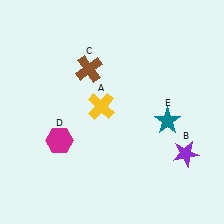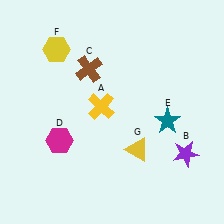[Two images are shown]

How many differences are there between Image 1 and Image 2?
There are 2 differences between the two images.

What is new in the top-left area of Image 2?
A yellow hexagon (F) was added in the top-left area of Image 2.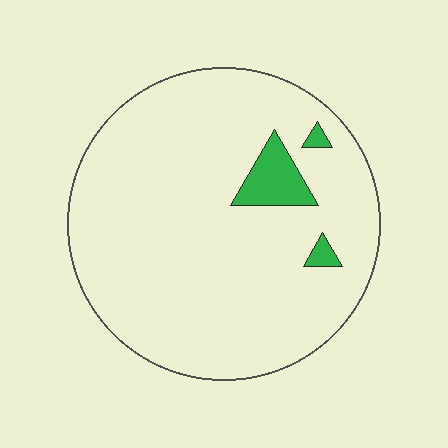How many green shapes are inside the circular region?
3.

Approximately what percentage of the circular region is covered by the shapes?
Approximately 5%.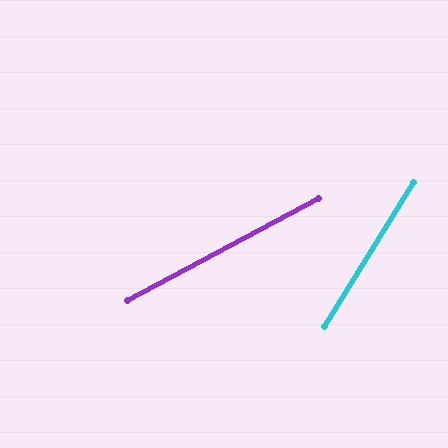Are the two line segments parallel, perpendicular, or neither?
Neither parallel nor perpendicular — they differ by about 30°.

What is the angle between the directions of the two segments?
Approximately 30 degrees.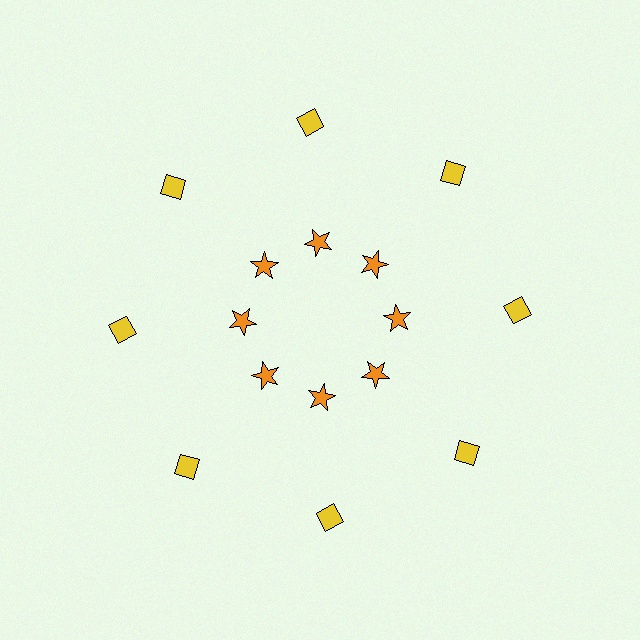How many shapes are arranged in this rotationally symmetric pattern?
There are 16 shapes, arranged in 8 groups of 2.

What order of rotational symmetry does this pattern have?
This pattern has 8-fold rotational symmetry.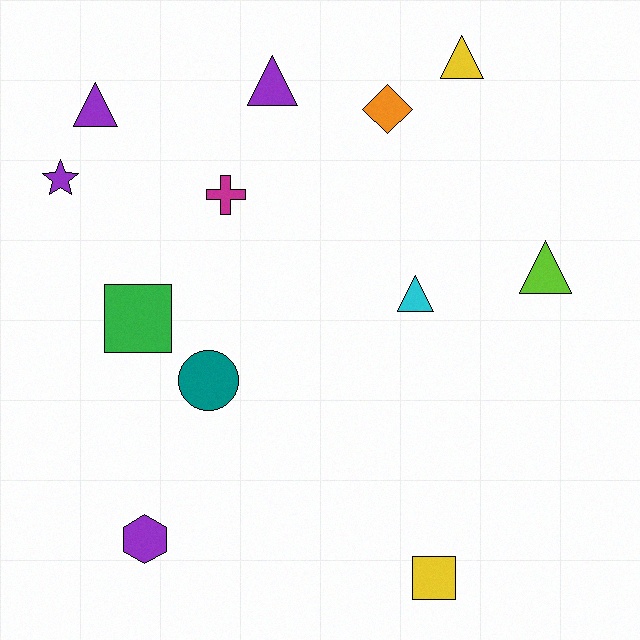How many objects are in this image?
There are 12 objects.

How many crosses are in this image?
There is 1 cross.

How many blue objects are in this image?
There are no blue objects.